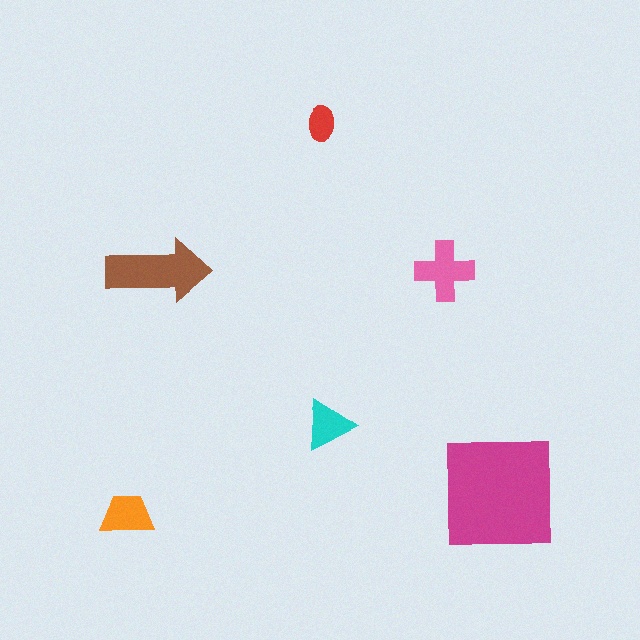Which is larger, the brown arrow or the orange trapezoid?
The brown arrow.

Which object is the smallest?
The red ellipse.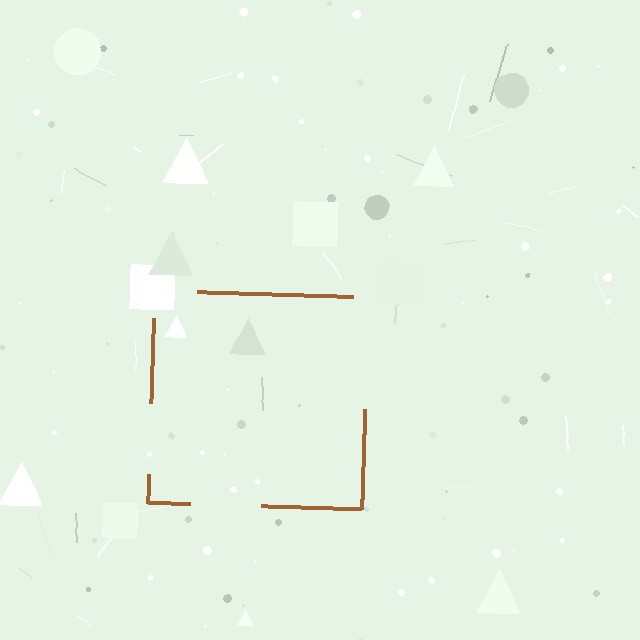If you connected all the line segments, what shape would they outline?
They would outline a square.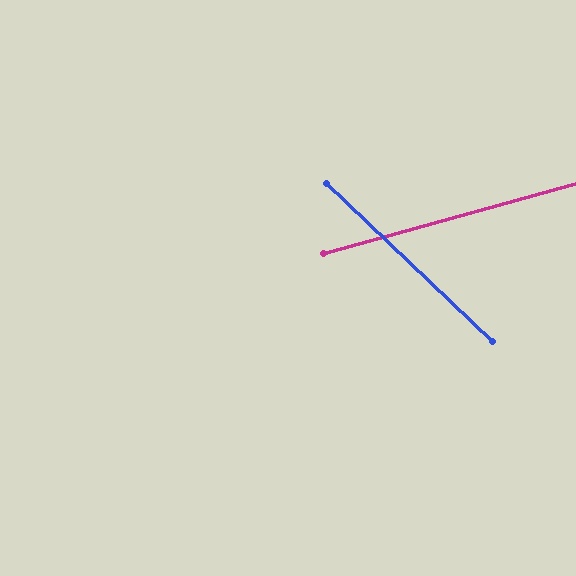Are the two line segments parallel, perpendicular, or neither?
Neither parallel nor perpendicular — they differ by about 59°.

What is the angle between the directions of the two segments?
Approximately 59 degrees.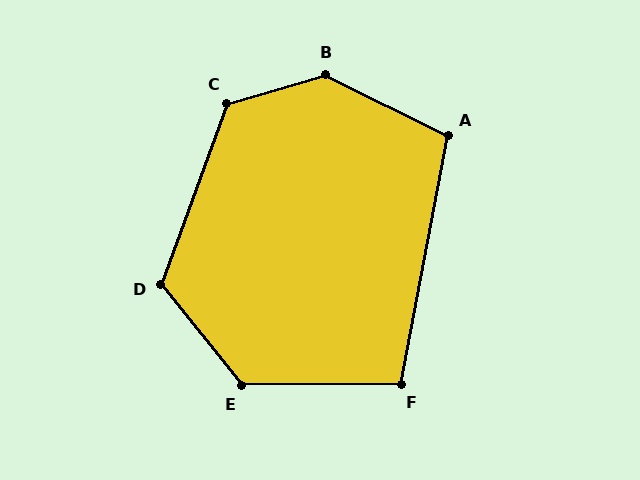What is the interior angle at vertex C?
Approximately 126 degrees (obtuse).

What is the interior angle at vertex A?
Approximately 106 degrees (obtuse).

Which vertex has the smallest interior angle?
F, at approximately 101 degrees.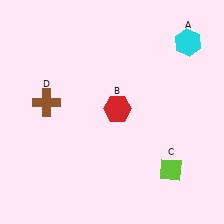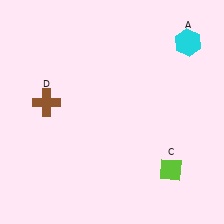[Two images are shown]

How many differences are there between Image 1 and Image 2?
There is 1 difference between the two images.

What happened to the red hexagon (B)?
The red hexagon (B) was removed in Image 2. It was in the top-right area of Image 1.